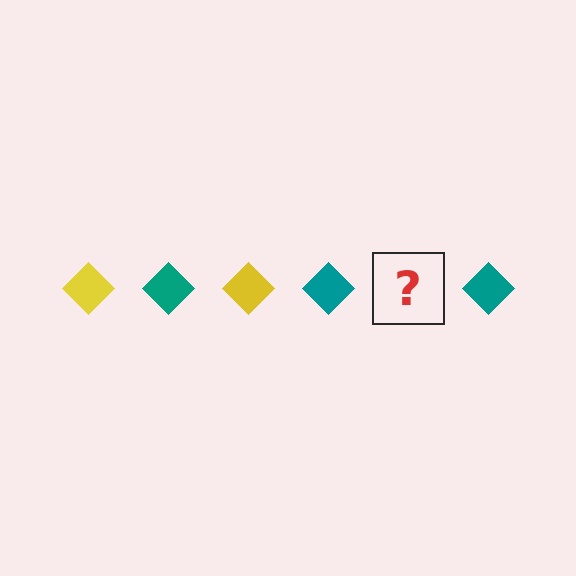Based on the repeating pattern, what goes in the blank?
The blank should be a yellow diamond.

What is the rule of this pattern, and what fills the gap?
The rule is that the pattern cycles through yellow, teal diamonds. The gap should be filled with a yellow diamond.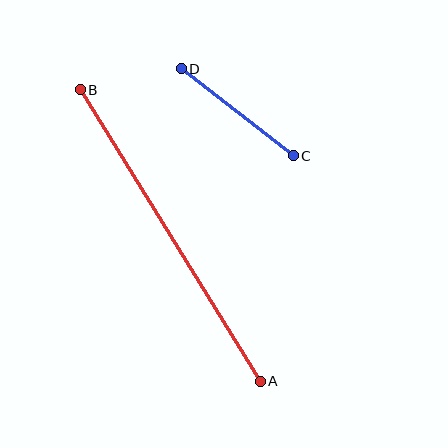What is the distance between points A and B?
The distance is approximately 343 pixels.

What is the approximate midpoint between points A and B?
The midpoint is at approximately (170, 236) pixels.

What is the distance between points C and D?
The distance is approximately 142 pixels.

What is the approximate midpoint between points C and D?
The midpoint is at approximately (237, 112) pixels.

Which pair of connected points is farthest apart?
Points A and B are farthest apart.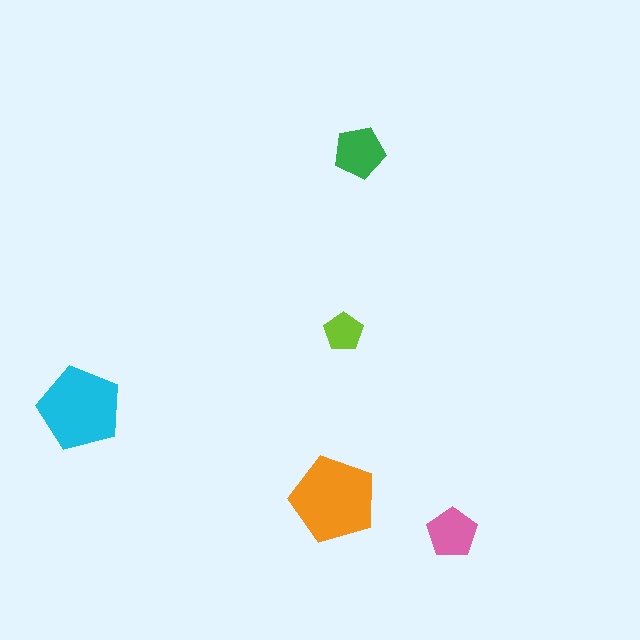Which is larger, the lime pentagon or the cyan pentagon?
The cyan one.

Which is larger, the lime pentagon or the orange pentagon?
The orange one.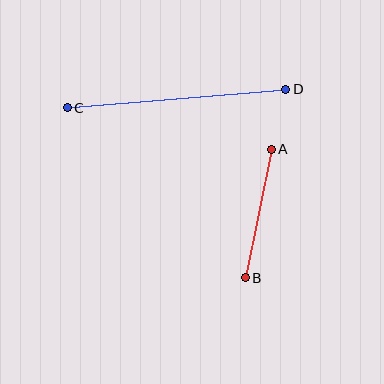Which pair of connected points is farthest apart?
Points C and D are farthest apart.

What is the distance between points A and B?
The distance is approximately 131 pixels.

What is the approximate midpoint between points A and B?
The midpoint is at approximately (258, 214) pixels.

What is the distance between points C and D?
The distance is approximately 219 pixels.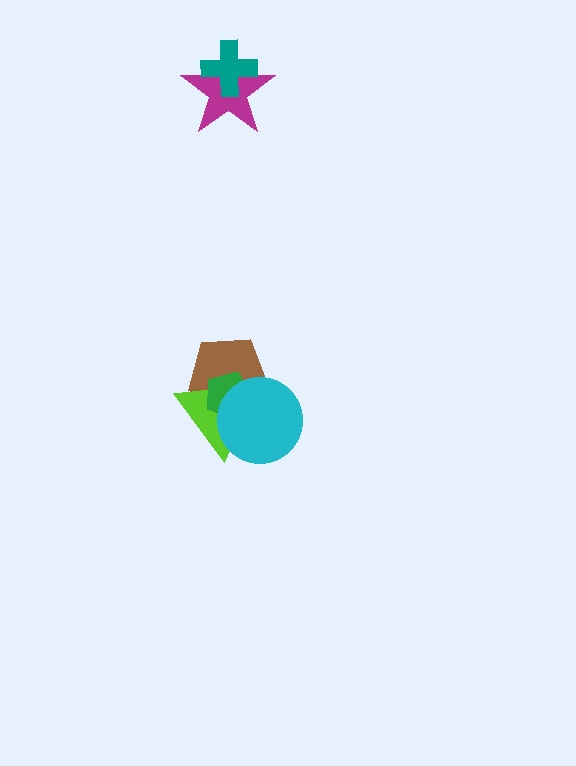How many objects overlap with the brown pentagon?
3 objects overlap with the brown pentagon.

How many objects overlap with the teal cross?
1 object overlaps with the teal cross.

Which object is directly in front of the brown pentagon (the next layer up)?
The lime triangle is directly in front of the brown pentagon.